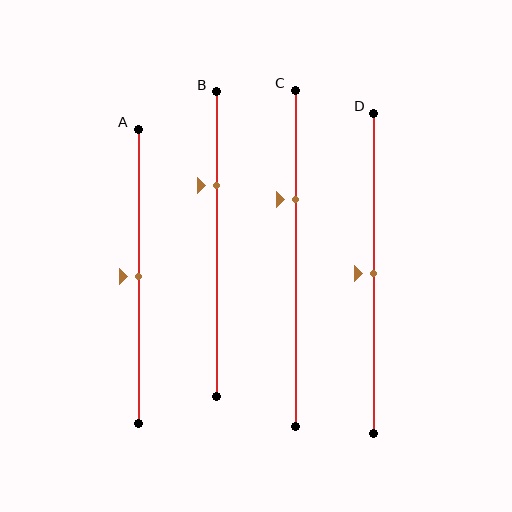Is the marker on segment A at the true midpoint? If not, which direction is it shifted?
Yes, the marker on segment A is at the true midpoint.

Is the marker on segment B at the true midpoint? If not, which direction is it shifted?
No, the marker on segment B is shifted upward by about 19% of the segment length.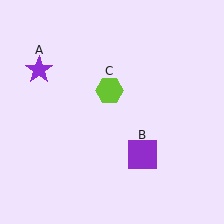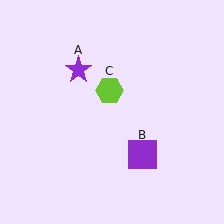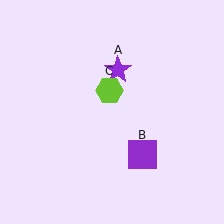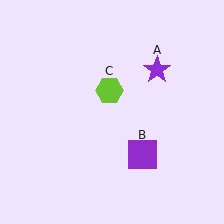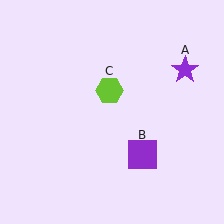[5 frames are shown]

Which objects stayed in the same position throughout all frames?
Purple square (object B) and lime hexagon (object C) remained stationary.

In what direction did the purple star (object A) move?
The purple star (object A) moved right.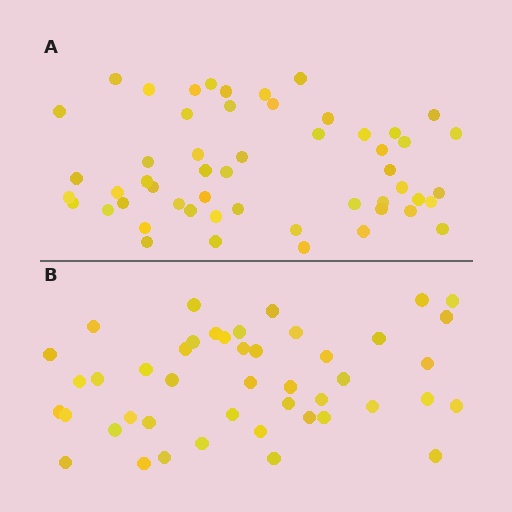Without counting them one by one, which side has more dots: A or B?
Region A (the top region) has more dots.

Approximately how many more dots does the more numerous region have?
Region A has roughly 8 or so more dots than region B.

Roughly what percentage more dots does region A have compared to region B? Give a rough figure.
About 20% more.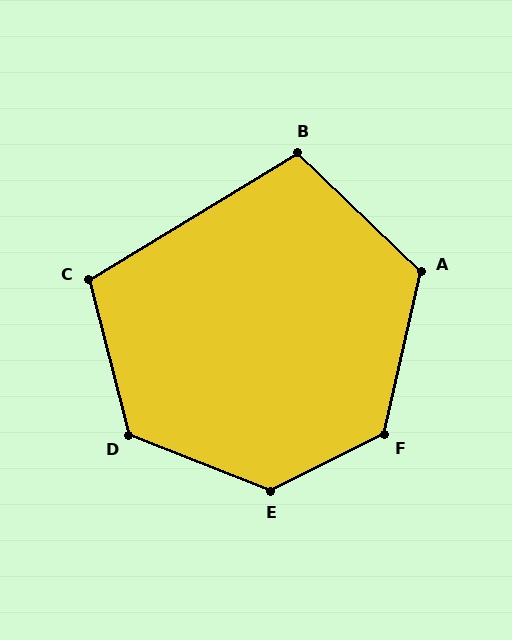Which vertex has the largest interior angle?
E, at approximately 132 degrees.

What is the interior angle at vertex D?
Approximately 126 degrees (obtuse).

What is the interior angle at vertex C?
Approximately 107 degrees (obtuse).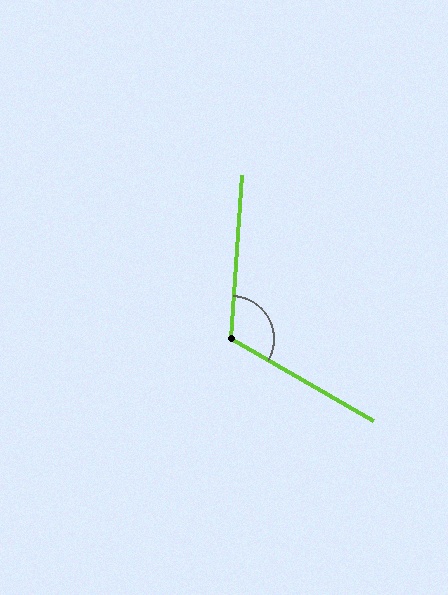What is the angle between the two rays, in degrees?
Approximately 116 degrees.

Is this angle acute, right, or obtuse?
It is obtuse.